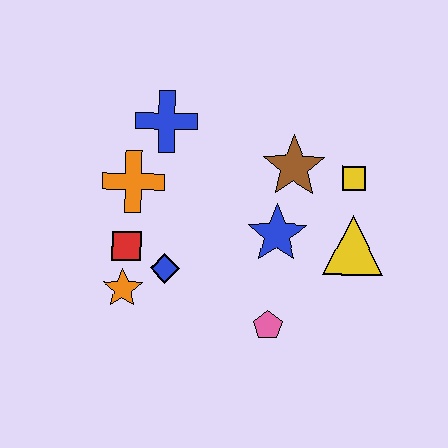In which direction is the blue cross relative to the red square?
The blue cross is above the red square.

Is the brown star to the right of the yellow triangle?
No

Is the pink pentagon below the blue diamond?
Yes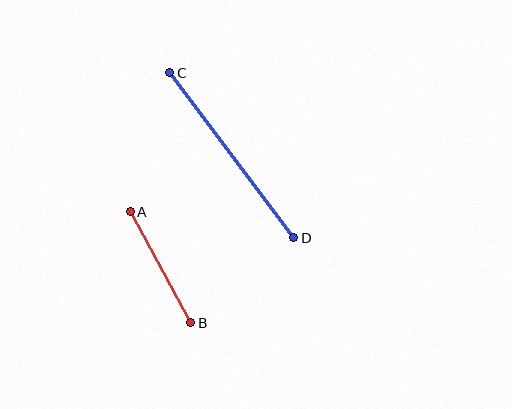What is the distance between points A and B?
The distance is approximately 126 pixels.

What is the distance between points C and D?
The distance is approximately 207 pixels.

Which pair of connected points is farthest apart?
Points C and D are farthest apart.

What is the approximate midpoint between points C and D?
The midpoint is at approximately (232, 155) pixels.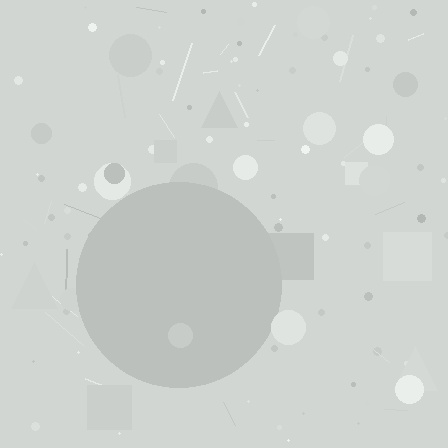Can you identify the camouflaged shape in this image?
The camouflaged shape is a circle.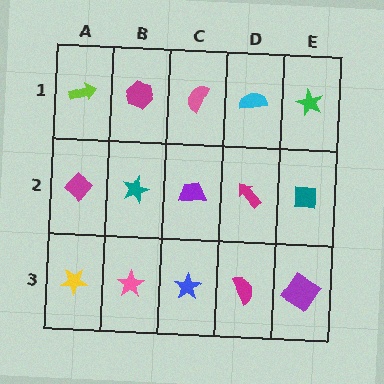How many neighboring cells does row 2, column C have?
4.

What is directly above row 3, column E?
A teal square.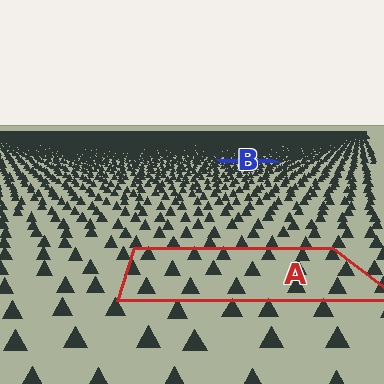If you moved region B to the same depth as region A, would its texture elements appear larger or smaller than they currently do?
They would appear larger. At a closer depth, the same texture elements are projected at a bigger on-screen size.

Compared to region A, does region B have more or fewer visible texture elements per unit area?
Region B has more texture elements per unit area — they are packed more densely because it is farther away.